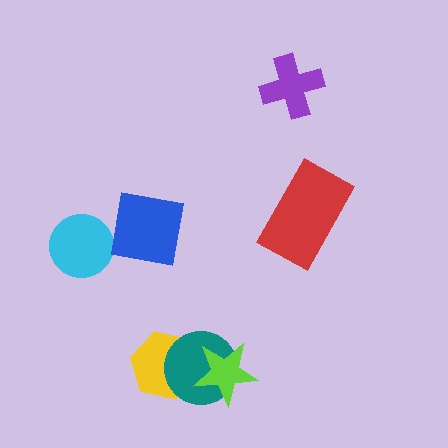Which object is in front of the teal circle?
The lime star is in front of the teal circle.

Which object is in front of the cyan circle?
The blue square is in front of the cyan circle.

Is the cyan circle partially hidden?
Yes, it is partially covered by another shape.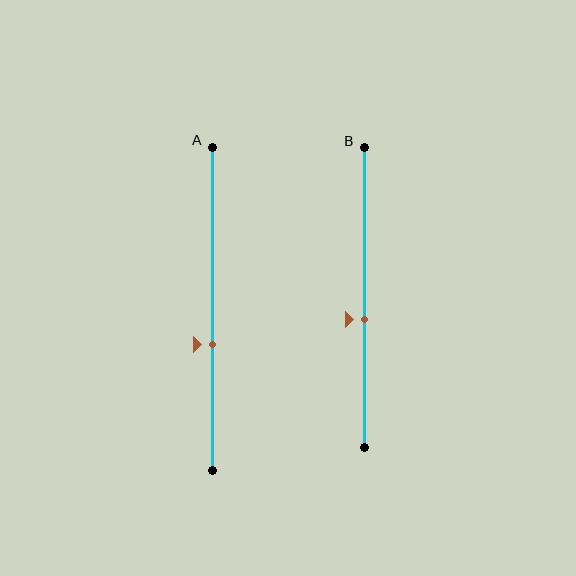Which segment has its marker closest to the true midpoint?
Segment B has its marker closest to the true midpoint.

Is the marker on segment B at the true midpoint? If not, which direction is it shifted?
No, the marker on segment B is shifted downward by about 7% of the segment length.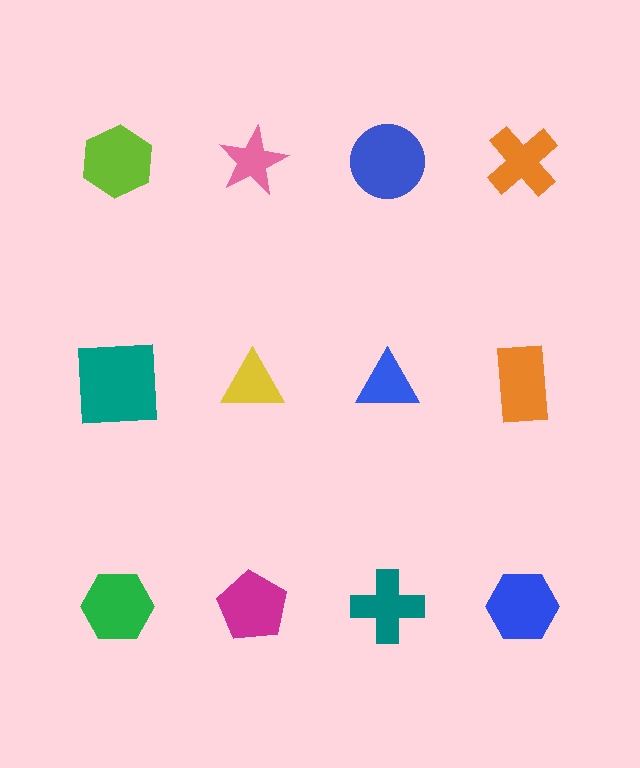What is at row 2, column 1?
A teal square.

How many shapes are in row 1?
4 shapes.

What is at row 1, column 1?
A lime hexagon.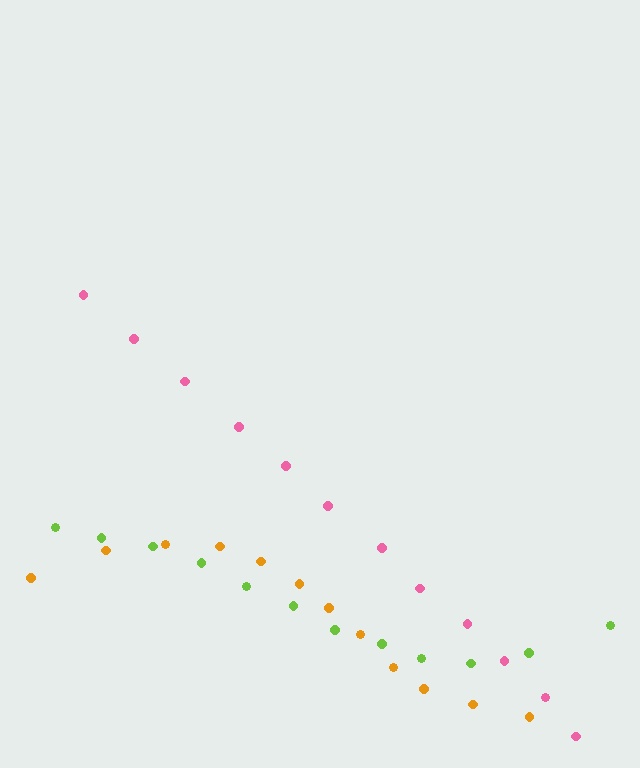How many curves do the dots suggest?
There are 3 distinct paths.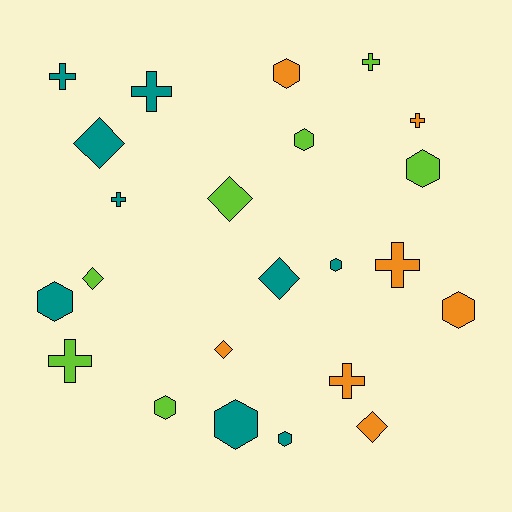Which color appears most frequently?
Teal, with 9 objects.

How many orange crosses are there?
There are 3 orange crosses.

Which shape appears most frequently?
Hexagon, with 9 objects.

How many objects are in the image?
There are 23 objects.